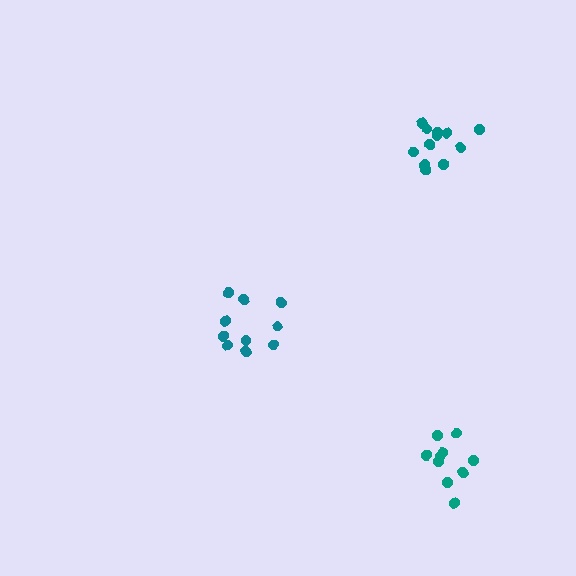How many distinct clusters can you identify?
There are 3 distinct clusters.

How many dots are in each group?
Group 1: 10 dots, Group 2: 12 dots, Group 3: 10 dots (32 total).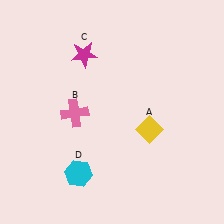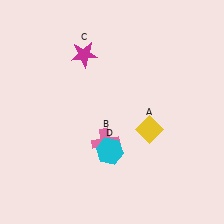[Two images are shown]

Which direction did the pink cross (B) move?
The pink cross (B) moved right.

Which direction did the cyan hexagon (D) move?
The cyan hexagon (D) moved right.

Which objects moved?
The objects that moved are: the pink cross (B), the cyan hexagon (D).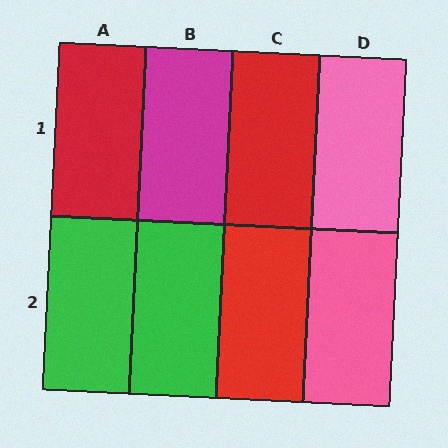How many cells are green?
2 cells are green.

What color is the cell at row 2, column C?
Red.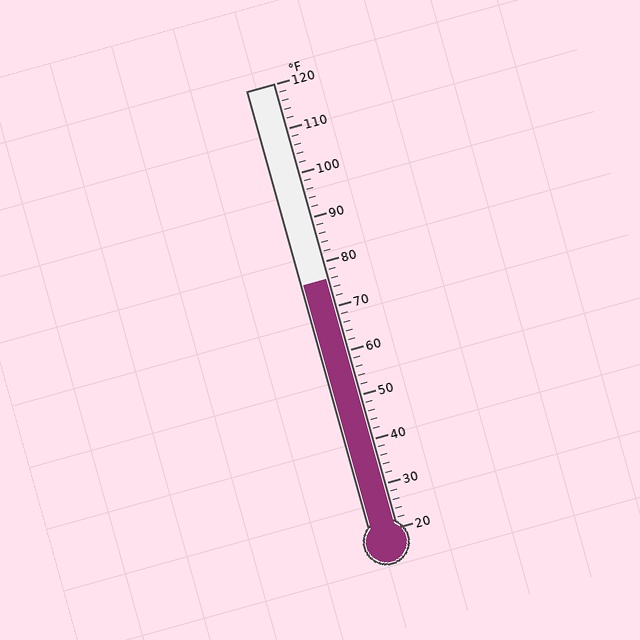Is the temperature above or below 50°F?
The temperature is above 50°F.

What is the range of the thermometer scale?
The thermometer scale ranges from 20°F to 120°F.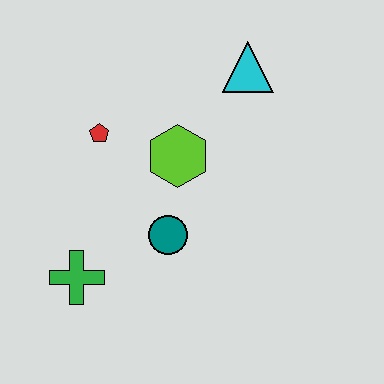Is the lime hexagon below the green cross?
No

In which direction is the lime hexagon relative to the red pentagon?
The lime hexagon is to the right of the red pentagon.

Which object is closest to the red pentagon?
The lime hexagon is closest to the red pentagon.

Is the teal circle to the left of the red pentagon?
No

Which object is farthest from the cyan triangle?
The green cross is farthest from the cyan triangle.